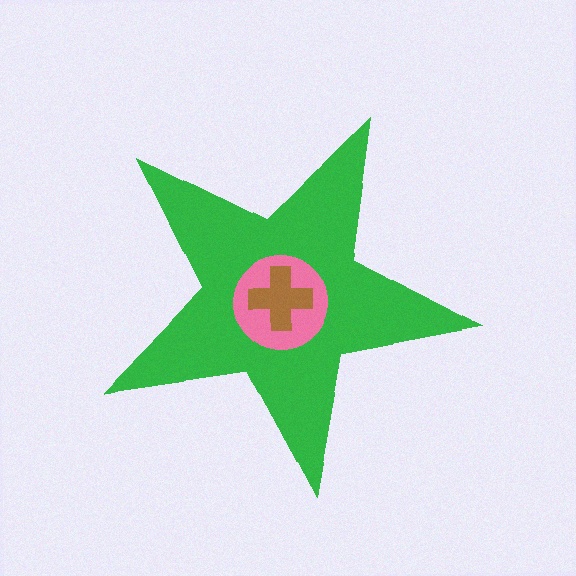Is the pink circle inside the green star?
Yes.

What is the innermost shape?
The brown cross.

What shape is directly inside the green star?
The pink circle.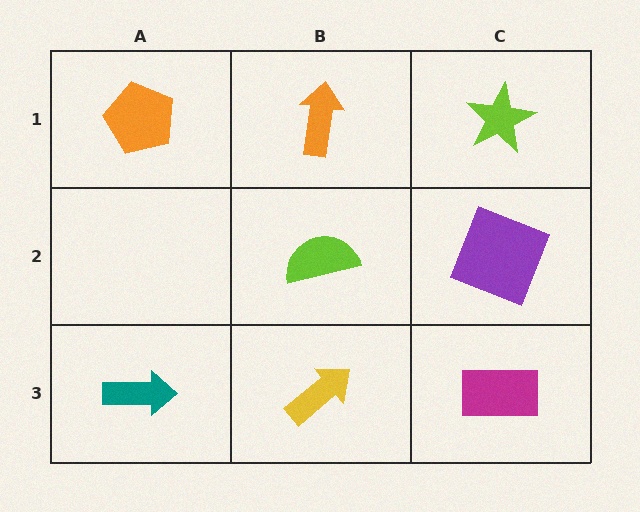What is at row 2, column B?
A lime semicircle.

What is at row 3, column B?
A yellow arrow.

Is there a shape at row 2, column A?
No, that cell is empty.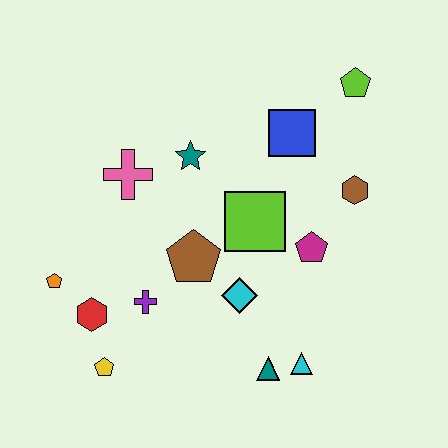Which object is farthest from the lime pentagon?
The yellow pentagon is farthest from the lime pentagon.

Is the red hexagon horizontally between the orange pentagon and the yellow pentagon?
Yes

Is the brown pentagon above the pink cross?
No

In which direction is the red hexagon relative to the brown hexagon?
The red hexagon is to the left of the brown hexagon.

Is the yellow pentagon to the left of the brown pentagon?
Yes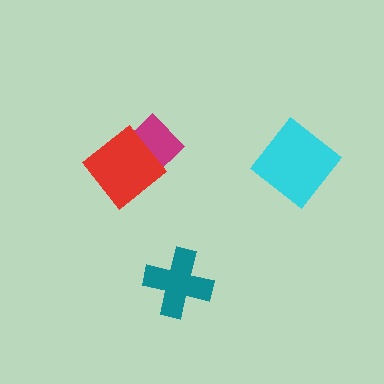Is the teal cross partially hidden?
No, no other shape covers it.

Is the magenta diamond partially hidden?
Yes, it is partially covered by another shape.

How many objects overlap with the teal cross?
0 objects overlap with the teal cross.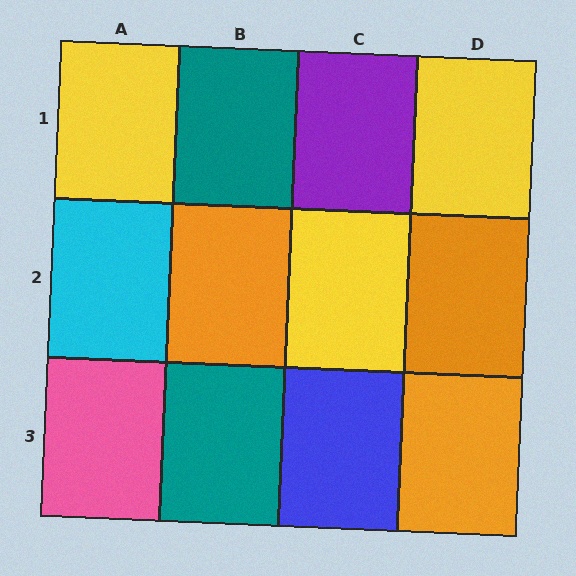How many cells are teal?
2 cells are teal.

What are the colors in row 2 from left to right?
Cyan, orange, yellow, orange.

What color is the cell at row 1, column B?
Teal.